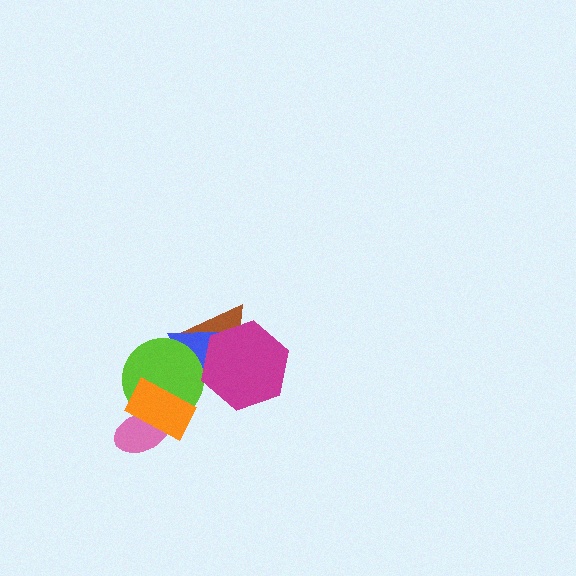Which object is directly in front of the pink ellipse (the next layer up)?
The lime circle is directly in front of the pink ellipse.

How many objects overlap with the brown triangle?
3 objects overlap with the brown triangle.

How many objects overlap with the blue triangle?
3 objects overlap with the blue triangle.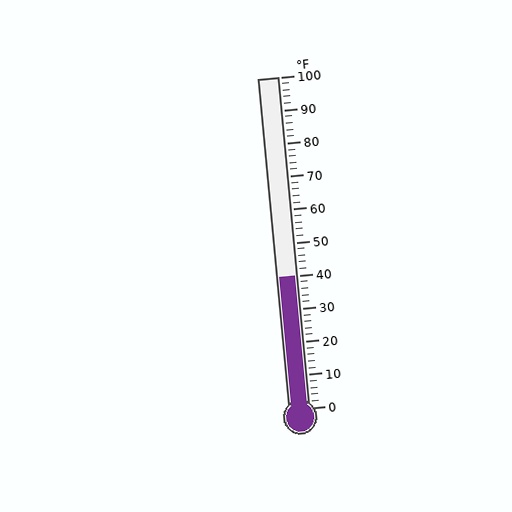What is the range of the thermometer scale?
The thermometer scale ranges from 0°F to 100°F.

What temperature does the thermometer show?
The thermometer shows approximately 40°F.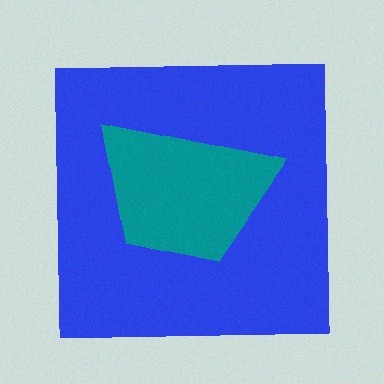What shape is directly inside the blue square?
The teal trapezoid.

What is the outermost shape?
The blue square.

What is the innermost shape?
The teal trapezoid.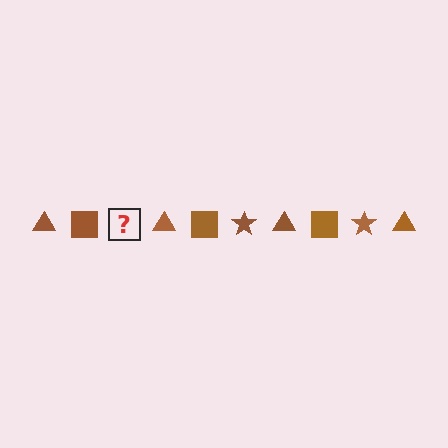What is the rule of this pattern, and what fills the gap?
The rule is that the pattern cycles through triangle, square, star shapes in brown. The gap should be filled with a brown star.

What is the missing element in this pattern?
The missing element is a brown star.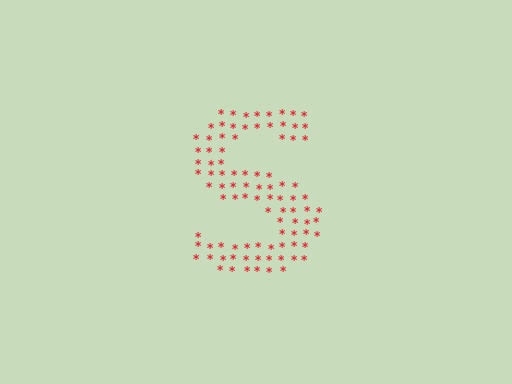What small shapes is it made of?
It is made of small asterisks.